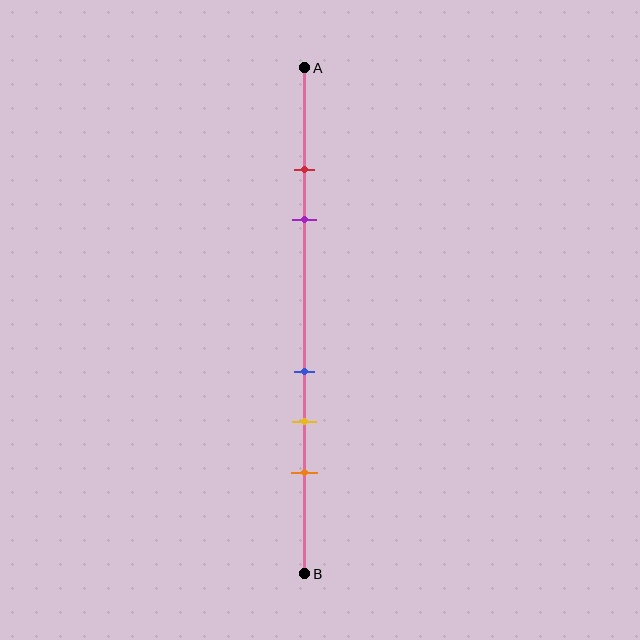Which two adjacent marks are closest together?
The red and purple marks are the closest adjacent pair.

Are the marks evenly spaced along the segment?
No, the marks are not evenly spaced.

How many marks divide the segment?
There are 5 marks dividing the segment.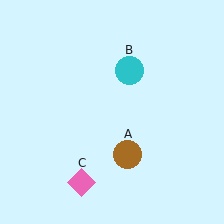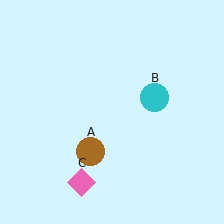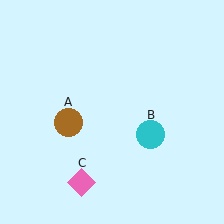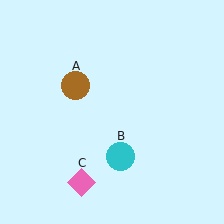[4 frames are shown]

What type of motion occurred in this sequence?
The brown circle (object A), cyan circle (object B) rotated clockwise around the center of the scene.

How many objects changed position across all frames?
2 objects changed position: brown circle (object A), cyan circle (object B).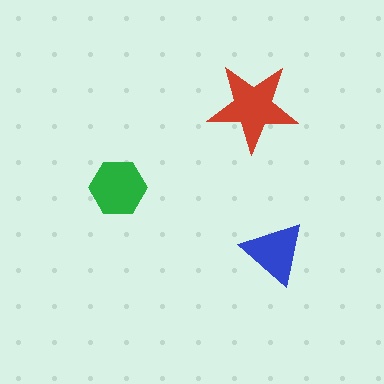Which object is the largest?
The red star.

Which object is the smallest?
The blue triangle.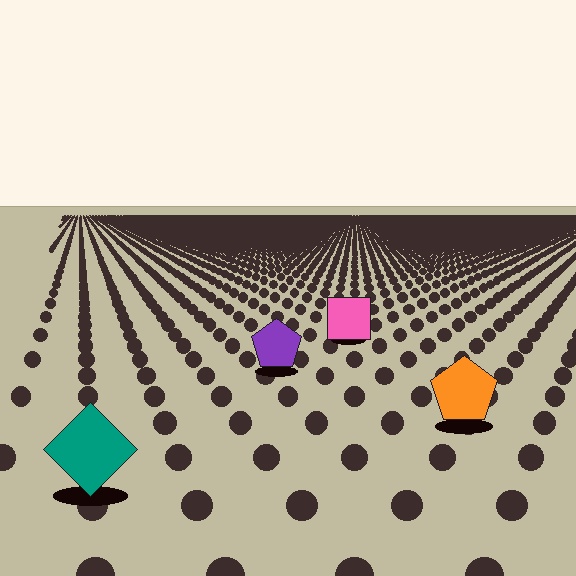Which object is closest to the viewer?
The teal diamond is closest. The texture marks near it are larger and more spread out.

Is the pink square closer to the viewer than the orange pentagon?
No. The orange pentagon is closer — you can tell from the texture gradient: the ground texture is coarser near it.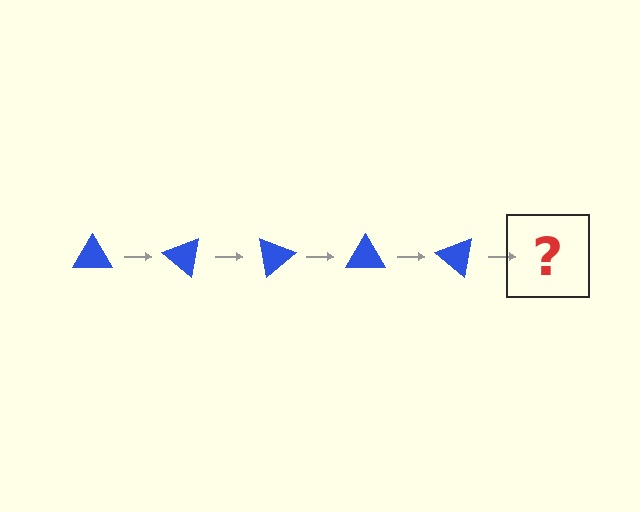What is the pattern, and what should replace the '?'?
The pattern is that the triangle rotates 40 degrees each step. The '?' should be a blue triangle rotated 200 degrees.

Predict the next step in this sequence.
The next step is a blue triangle rotated 200 degrees.